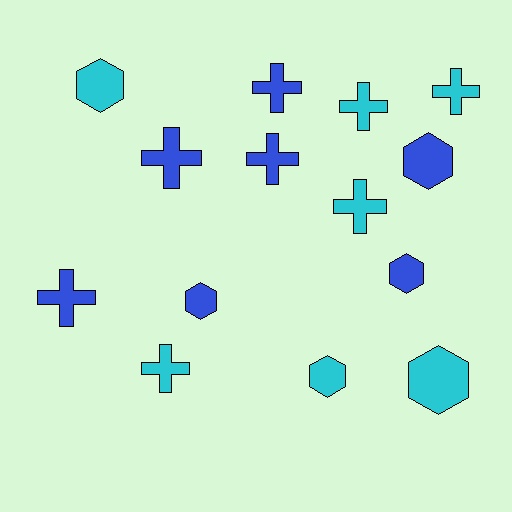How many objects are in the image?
There are 14 objects.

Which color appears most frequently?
Blue, with 7 objects.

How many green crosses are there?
There are no green crosses.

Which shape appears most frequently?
Cross, with 8 objects.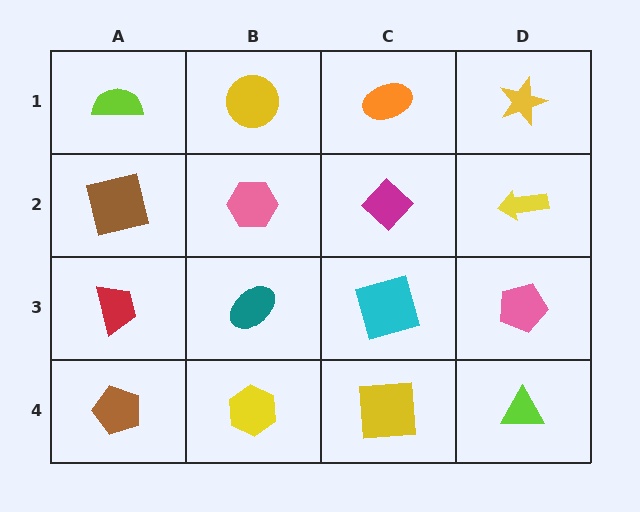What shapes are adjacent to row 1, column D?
A yellow arrow (row 2, column D), an orange ellipse (row 1, column C).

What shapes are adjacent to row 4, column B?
A teal ellipse (row 3, column B), a brown pentagon (row 4, column A), a yellow square (row 4, column C).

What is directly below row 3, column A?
A brown pentagon.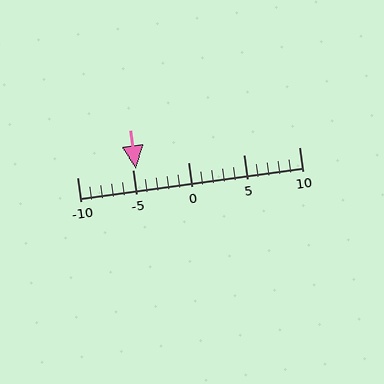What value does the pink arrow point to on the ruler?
The pink arrow points to approximately -5.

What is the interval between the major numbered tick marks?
The major tick marks are spaced 5 units apart.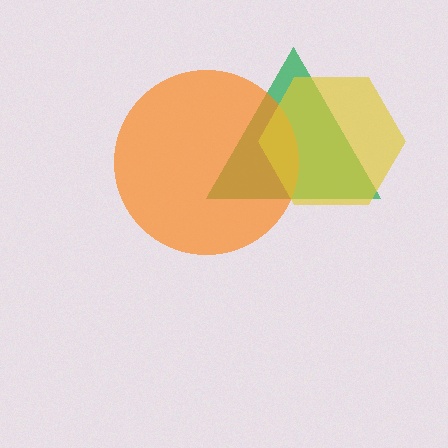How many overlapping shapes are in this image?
There are 3 overlapping shapes in the image.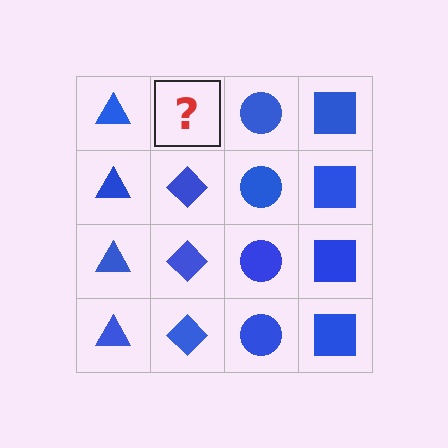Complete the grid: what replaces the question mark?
The question mark should be replaced with a blue diamond.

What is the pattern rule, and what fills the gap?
The rule is that each column has a consistent shape. The gap should be filled with a blue diamond.